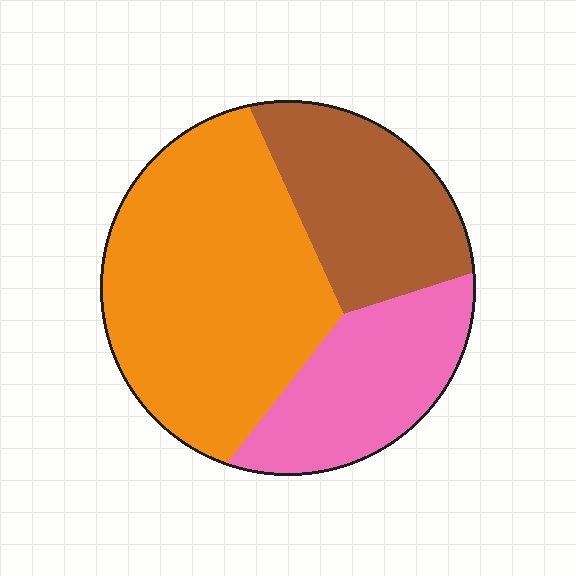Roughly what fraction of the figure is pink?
Pink takes up less than a quarter of the figure.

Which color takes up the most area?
Orange, at roughly 50%.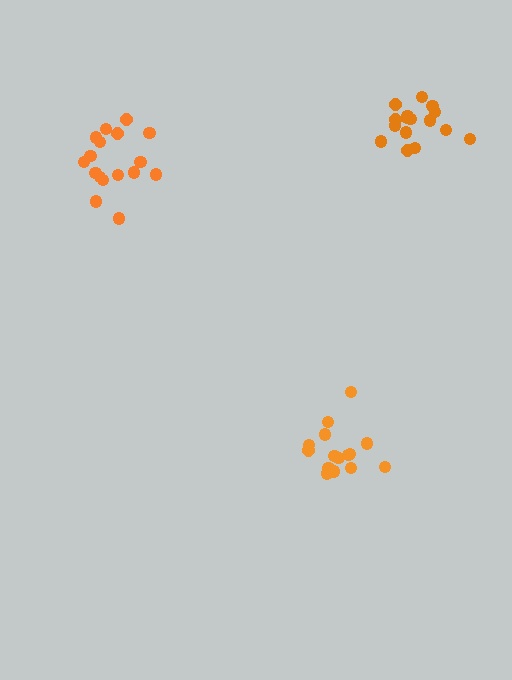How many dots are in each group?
Group 1: 17 dots, Group 2: 16 dots, Group 3: 16 dots (49 total).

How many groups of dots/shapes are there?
There are 3 groups.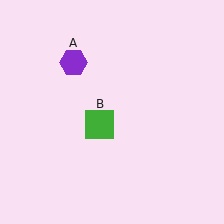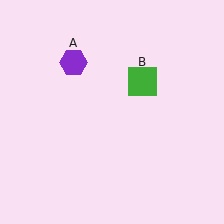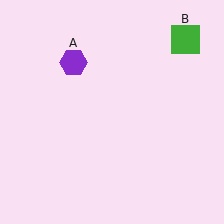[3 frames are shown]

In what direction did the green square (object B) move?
The green square (object B) moved up and to the right.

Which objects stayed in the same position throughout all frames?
Purple hexagon (object A) remained stationary.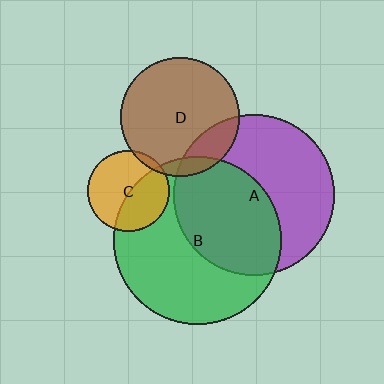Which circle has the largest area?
Circle B (green).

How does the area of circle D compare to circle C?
Approximately 2.2 times.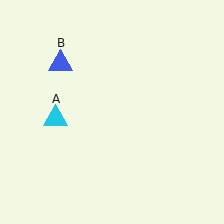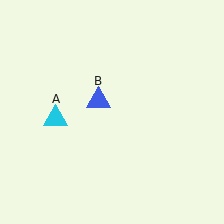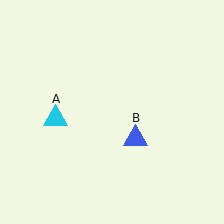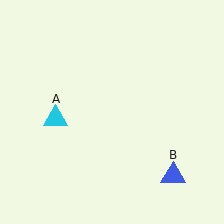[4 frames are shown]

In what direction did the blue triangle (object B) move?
The blue triangle (object B) moved down and to the right.